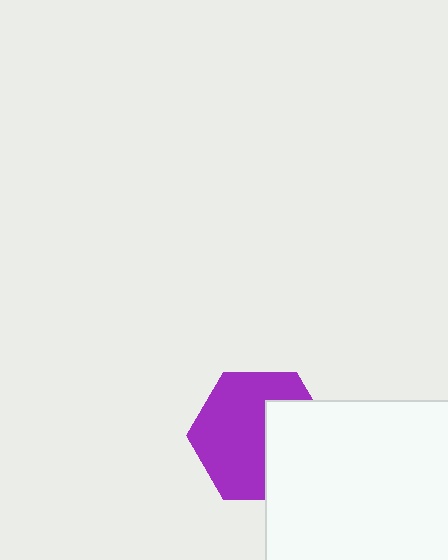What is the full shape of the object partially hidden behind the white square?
The partially hidden object is a purple hexagon.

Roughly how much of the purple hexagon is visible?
About half of it is visible (roughly 63%).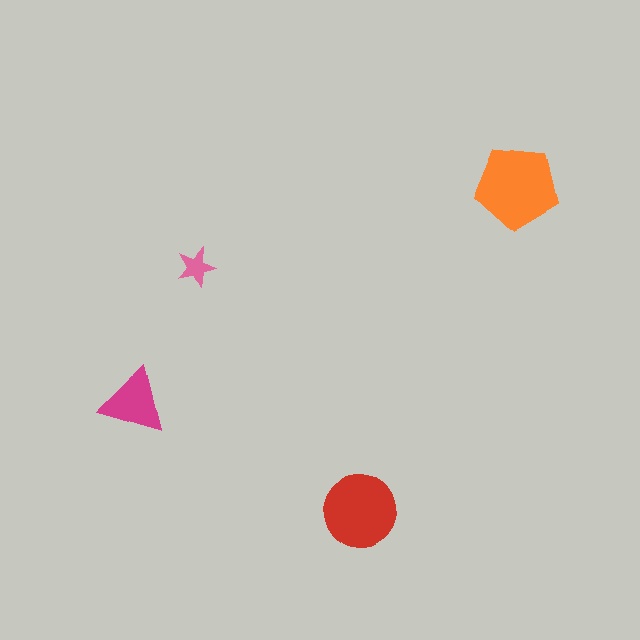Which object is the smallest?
The pink star.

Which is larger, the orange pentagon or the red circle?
The orange pentagon.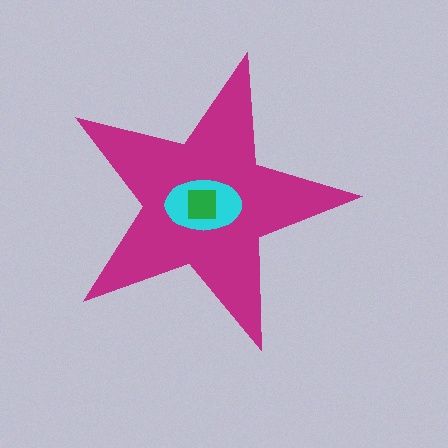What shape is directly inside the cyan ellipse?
The green square.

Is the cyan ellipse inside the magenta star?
Yes.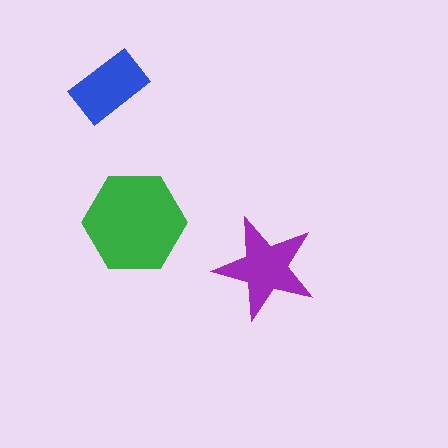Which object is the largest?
The green hexagon.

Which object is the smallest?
The blue rectangle.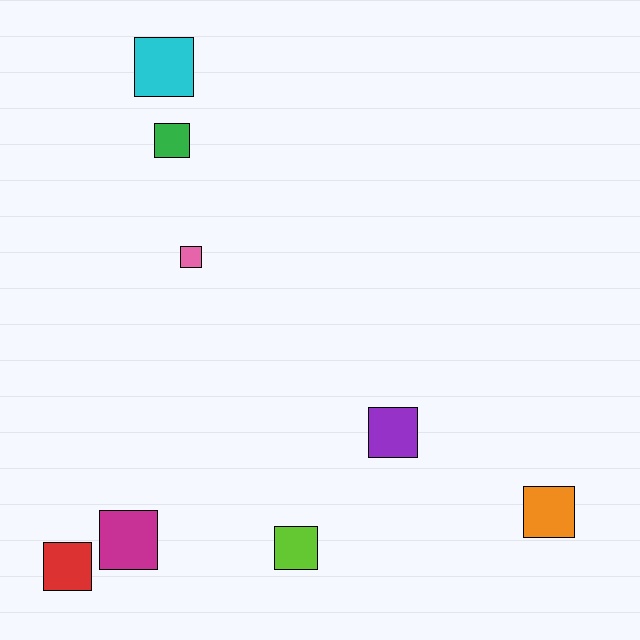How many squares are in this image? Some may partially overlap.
There are 8 squares.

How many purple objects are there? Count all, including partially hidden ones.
There is 1 purple object.